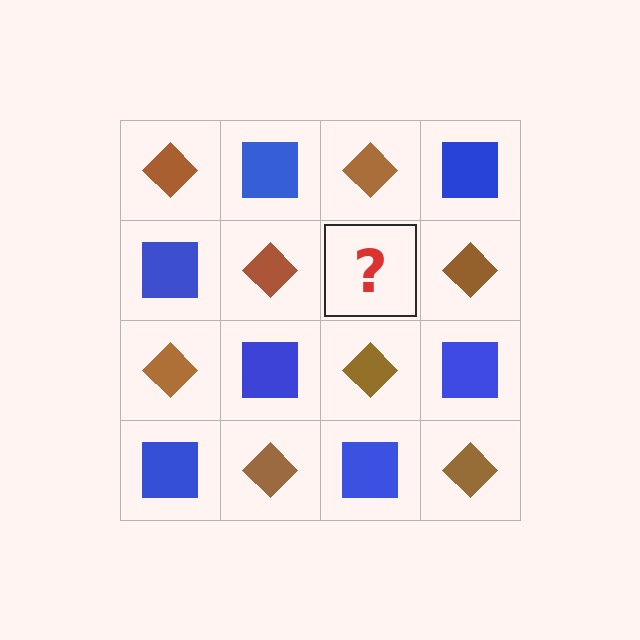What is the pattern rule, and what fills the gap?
The rule is that it alternates brown diamond and blue square in a checkerboard pattern. The gap should be filled with a blue square.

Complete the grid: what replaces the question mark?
The question mark should be replaced with a blue square.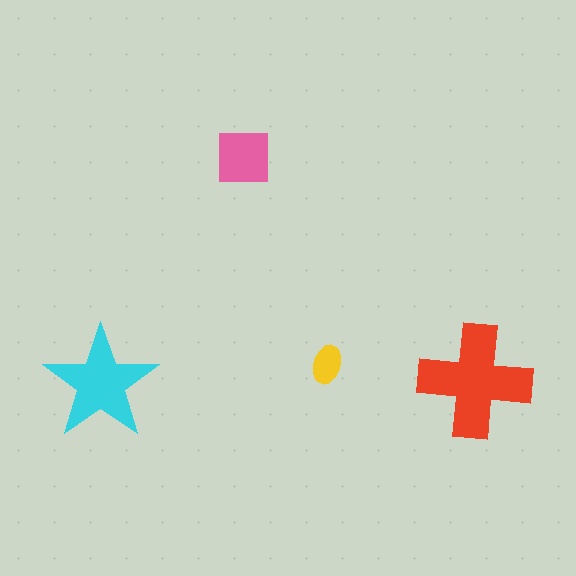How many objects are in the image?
There are 4 objects in the image.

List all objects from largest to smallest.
The red cross, the cyan star, the pink square, the yellow ellipse.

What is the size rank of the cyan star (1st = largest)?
2nd.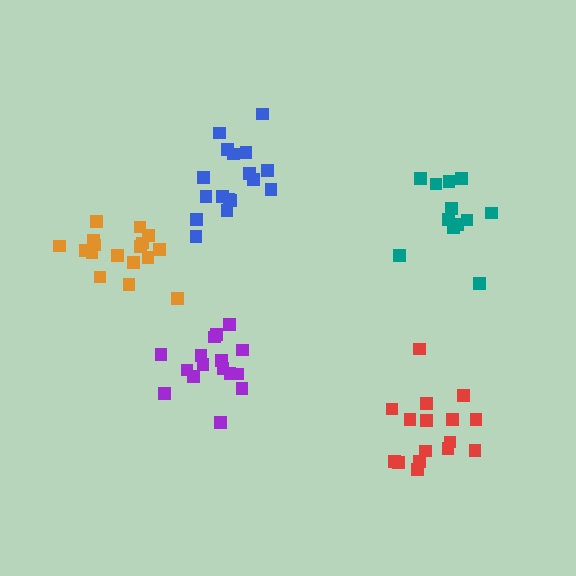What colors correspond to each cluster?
The clusters are colored: orange, purple, blue, red, teal.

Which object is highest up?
The blue cluster is topmost.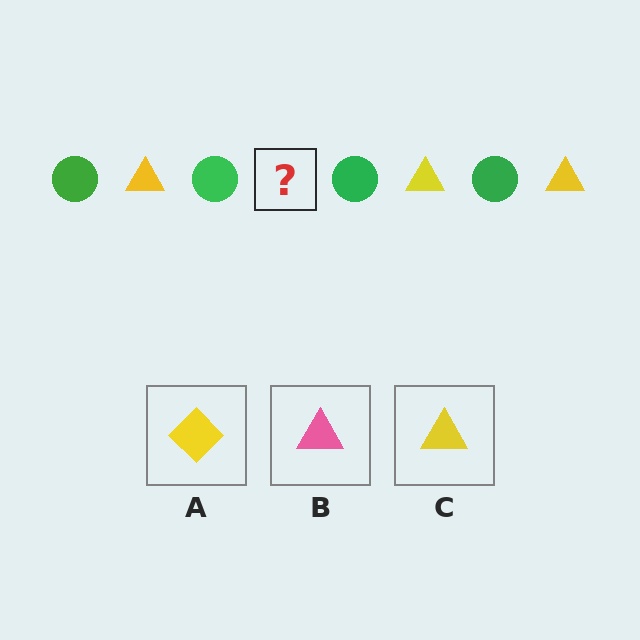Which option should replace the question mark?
Option C.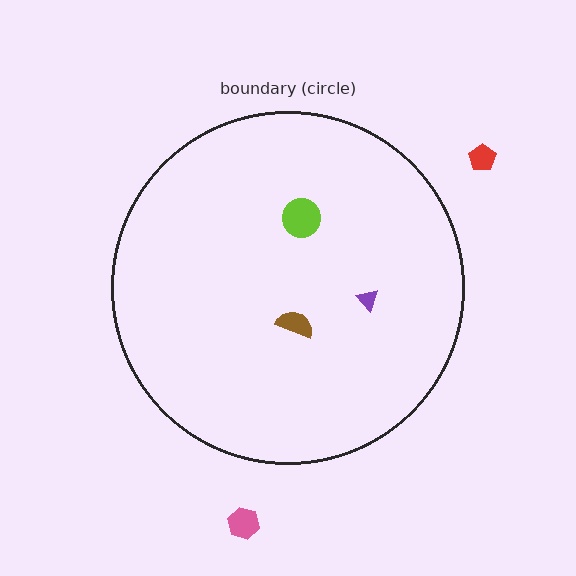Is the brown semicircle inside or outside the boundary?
Inside.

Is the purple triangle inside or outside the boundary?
Inside.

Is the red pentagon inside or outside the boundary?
Outside.